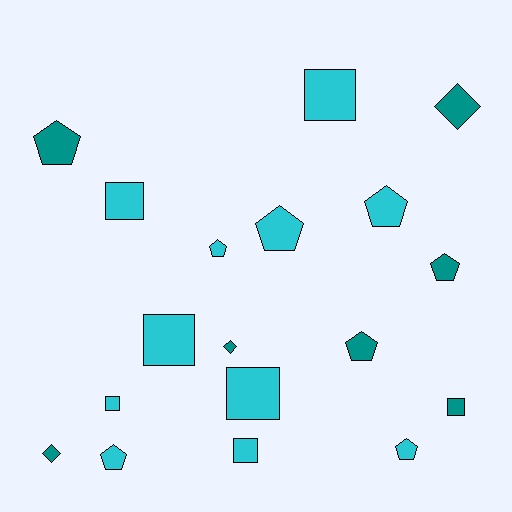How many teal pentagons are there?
There are 3 teal pentagons.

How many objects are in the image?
There are 18 objects.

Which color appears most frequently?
Cyan, with 11 objects.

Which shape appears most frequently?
Pentagon, with 8 objects.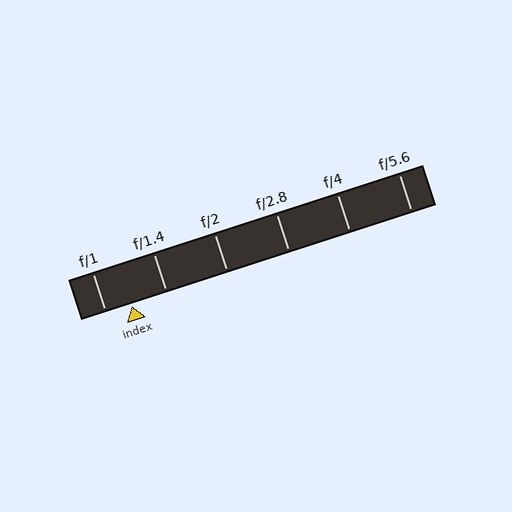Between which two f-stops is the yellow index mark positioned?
The index mark is between f/1 and f/1.4.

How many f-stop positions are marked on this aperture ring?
There are 6 f-stop positions marked.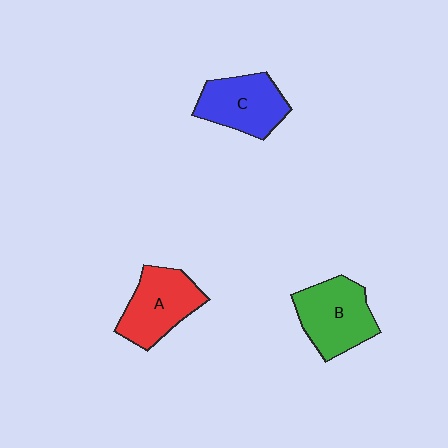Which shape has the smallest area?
Shape C (blue).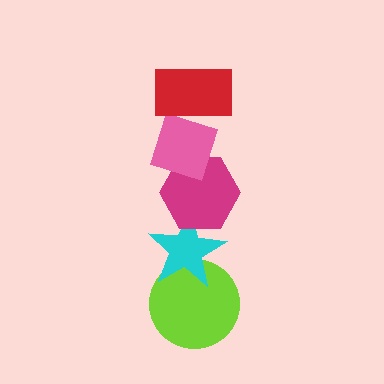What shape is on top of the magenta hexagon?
The pink diamond is on top of the magenta hexagon.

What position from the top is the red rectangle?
The red rectangle is 1st from the top.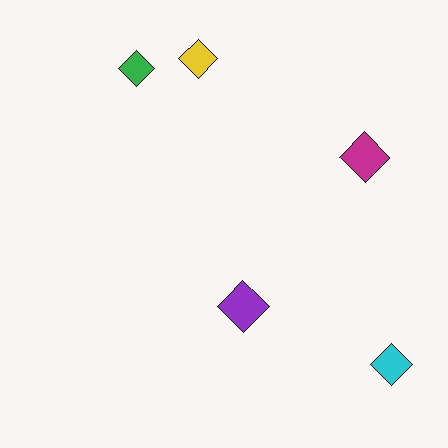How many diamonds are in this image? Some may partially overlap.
There are 5 diamonds.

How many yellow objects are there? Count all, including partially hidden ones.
There is 1 yellow object.